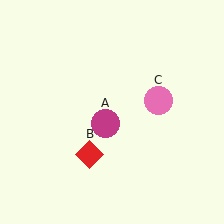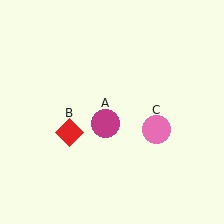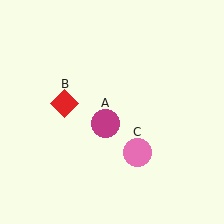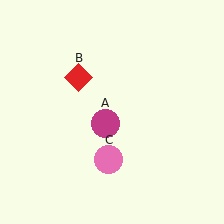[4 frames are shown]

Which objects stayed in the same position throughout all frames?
Magenta circle (object A) remained stationary.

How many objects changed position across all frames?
2 objects changed position: red diamond (object B), pink circle (object C).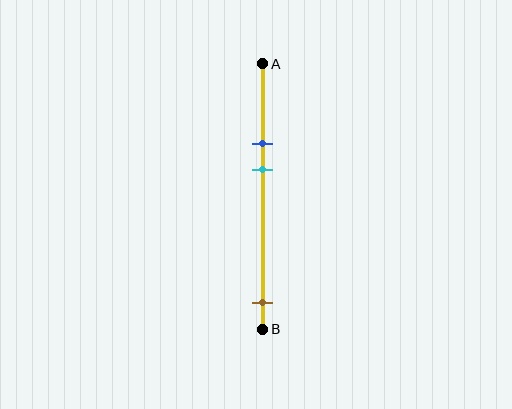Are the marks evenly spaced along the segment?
No, the marks are not evenly spaced.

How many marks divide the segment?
There are 3 marks dividing the segment.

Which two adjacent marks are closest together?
The blue and cyan marks are the closest adjacent pair.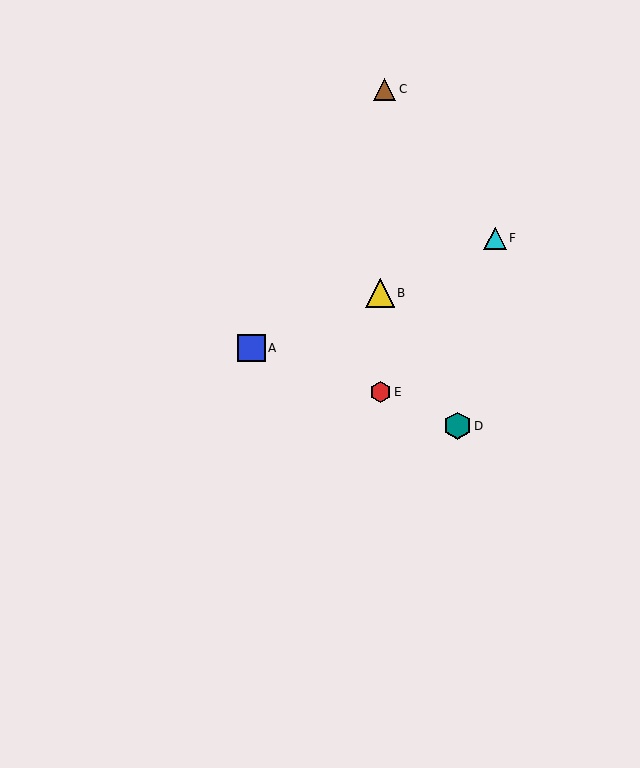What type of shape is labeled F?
Shape F is a cyan triangle.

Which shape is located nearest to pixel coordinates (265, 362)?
The blue square (labeled A) at (251, 348) is nearest to that location.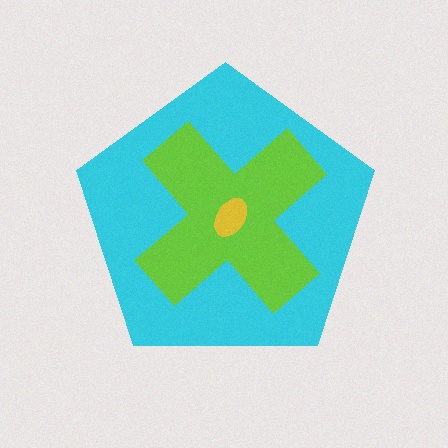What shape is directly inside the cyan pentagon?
The lime cross.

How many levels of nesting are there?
3.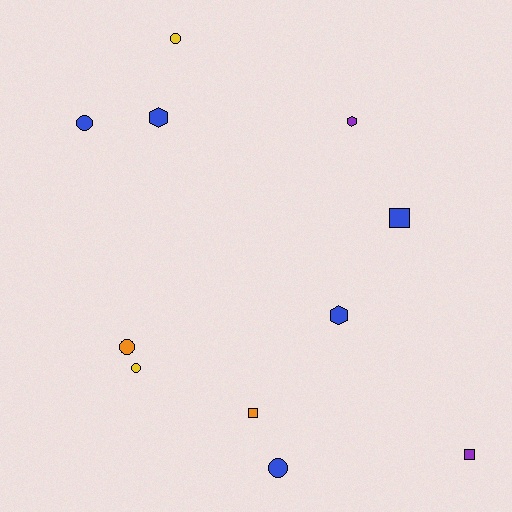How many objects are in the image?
There are 11 objects.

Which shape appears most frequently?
Circle, with 5 objects.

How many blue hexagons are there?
There are 2 blue hexagons.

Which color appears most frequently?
Blue, with 5 objects.